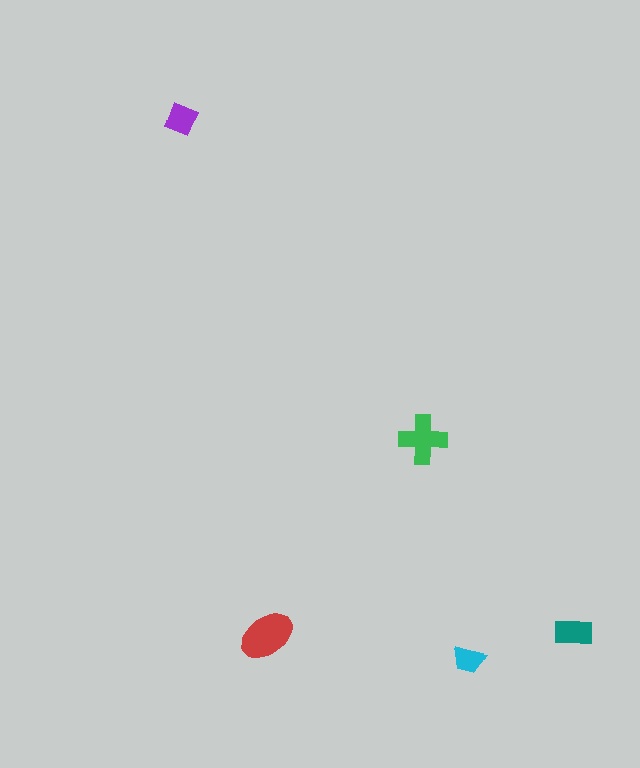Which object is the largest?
The red ellipse.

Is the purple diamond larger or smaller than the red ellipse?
Smaller.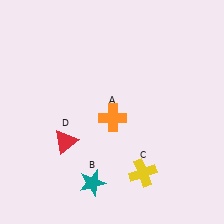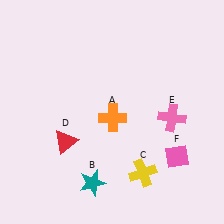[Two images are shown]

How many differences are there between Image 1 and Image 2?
There are 2 differences between the two images.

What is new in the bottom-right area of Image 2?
A pink cross (E) was added in the bottom-right area of Image 2.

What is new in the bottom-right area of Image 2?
A pink diamond (F) was added in the bottom-right area of Image 2.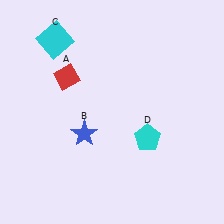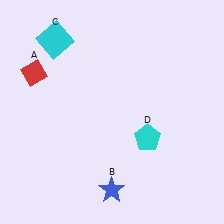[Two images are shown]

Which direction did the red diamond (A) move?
The red diamond (A) moved left.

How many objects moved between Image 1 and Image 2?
2 objects moved between the two images.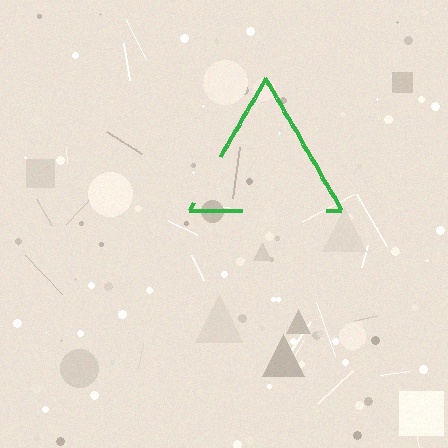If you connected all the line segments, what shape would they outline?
They would outline a triangle.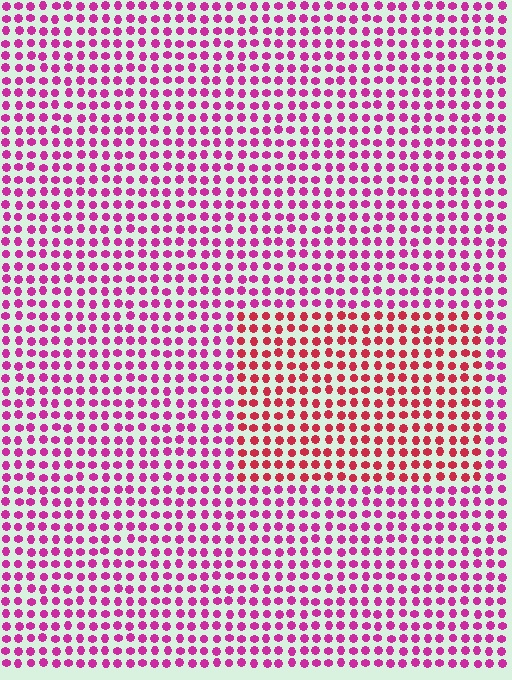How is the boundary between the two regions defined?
The boundary is defined purely by a slight shift in hue (about 34 degrees). Spacing, size, and orientation are identical on both sides.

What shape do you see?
I see a rectangle.